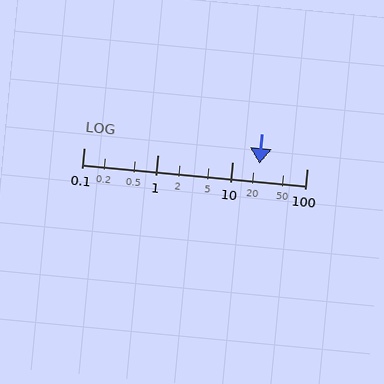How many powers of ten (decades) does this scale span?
The scale spans 3 decades, from 0.1 to 100.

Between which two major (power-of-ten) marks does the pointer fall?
The pointer is between 10 and 100.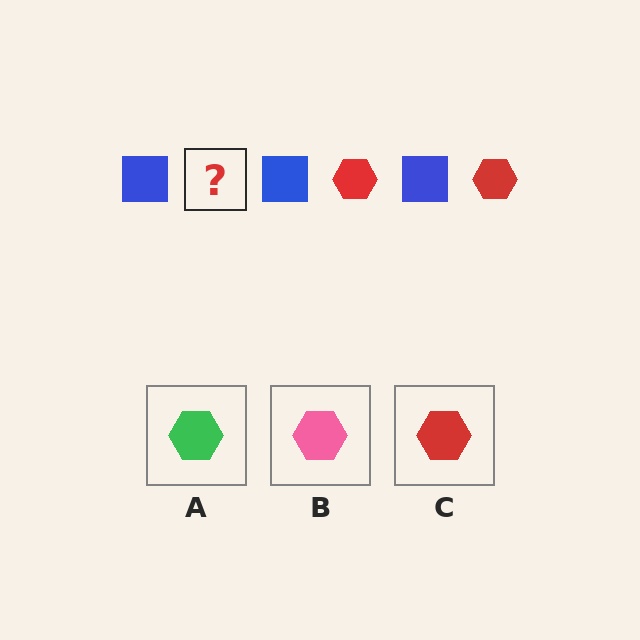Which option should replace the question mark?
Option C.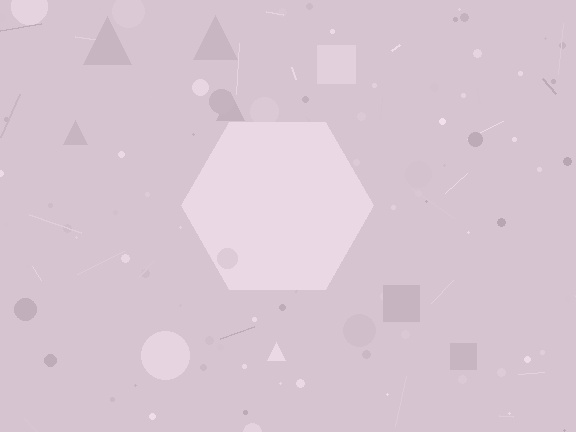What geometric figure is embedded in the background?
A hexagon is embedded in the background.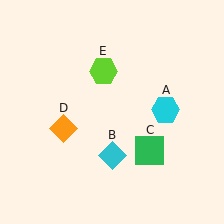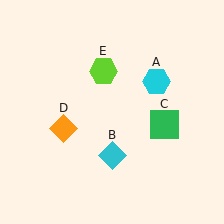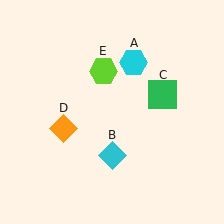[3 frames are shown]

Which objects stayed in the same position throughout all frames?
Cyan diamond (object B) and orange diamond (object D) and lime hexagon (object E) remained stationary.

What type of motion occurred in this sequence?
The cyan hexagon (object A), green square (object C) rotated counterclockwise around the center of the scene.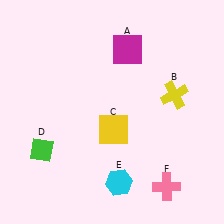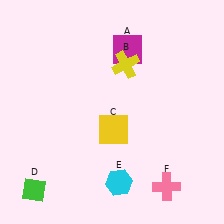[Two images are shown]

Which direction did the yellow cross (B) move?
The yellow cross (B) moved left.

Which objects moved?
The objects that moved are: the yellow cross (B), the green diamond (D).